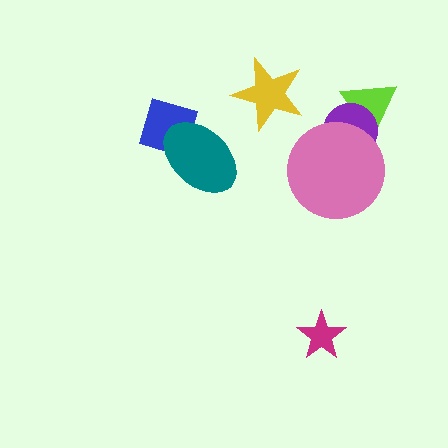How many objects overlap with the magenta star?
0 objects overlap with the magenta star.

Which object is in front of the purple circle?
The pink circle is in front of the purple circle.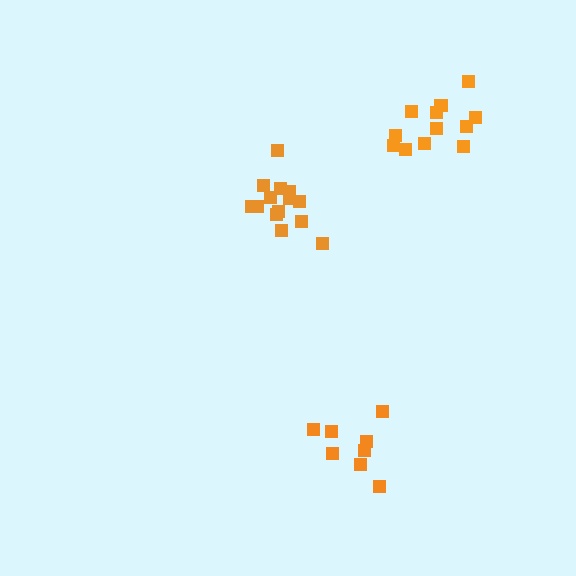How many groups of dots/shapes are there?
There are 3 groups.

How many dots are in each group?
Group 1: 14 dots, Group 2: 8 dots, Group 3: 12 dots (34 total).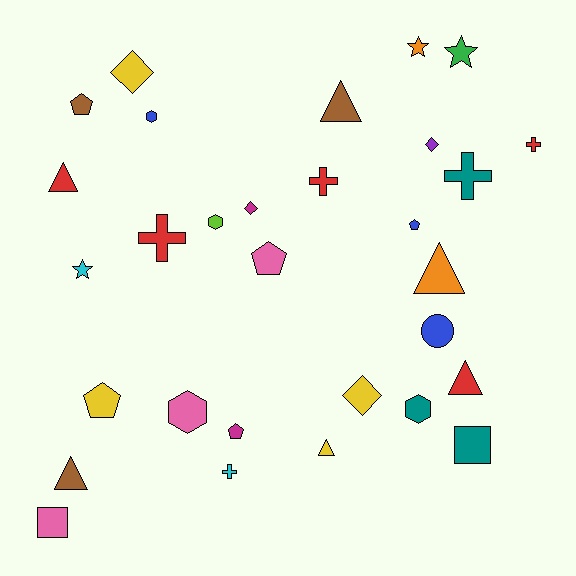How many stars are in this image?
There are 3 stars.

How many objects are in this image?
There are 30 objects.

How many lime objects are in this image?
There is 1 lime object.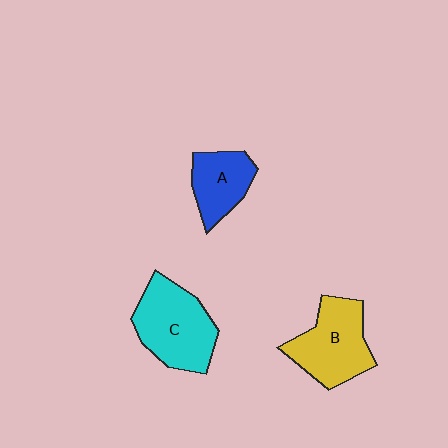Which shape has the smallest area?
Shape A (blue).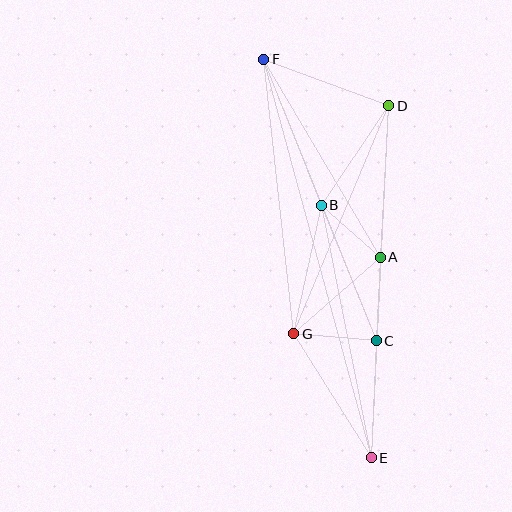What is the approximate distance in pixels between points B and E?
The distance between B and E is approximately 257 pixels.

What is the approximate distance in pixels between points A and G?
The distance between A and G is approximately 116 pixels.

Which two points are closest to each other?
Points A and B are closest to each other.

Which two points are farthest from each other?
Points E and F are farthest from each other.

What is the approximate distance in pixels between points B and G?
The distance between B and G is approximately 131 pixels.